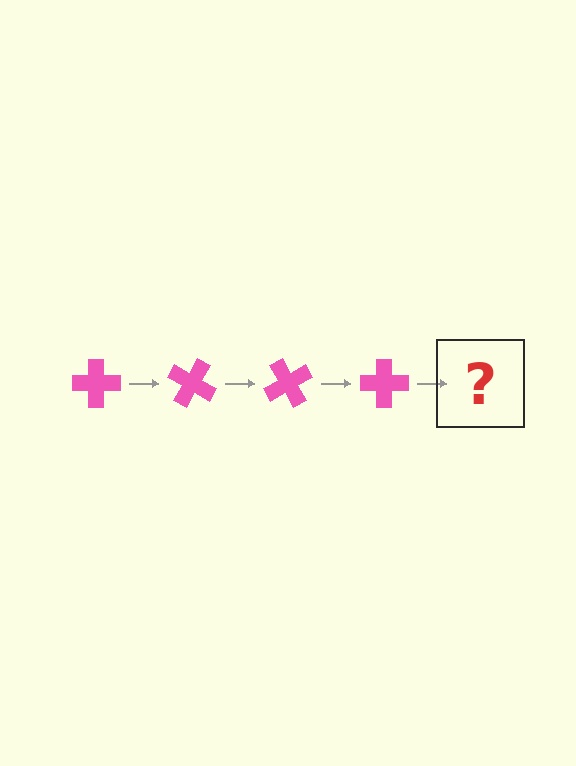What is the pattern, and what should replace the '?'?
The pattern is that the cross rotates 30 degrees each step. The '?' should be a pink cross rotated 120 degrees.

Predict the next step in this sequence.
The next step is a pink cross rotated 120 degrees.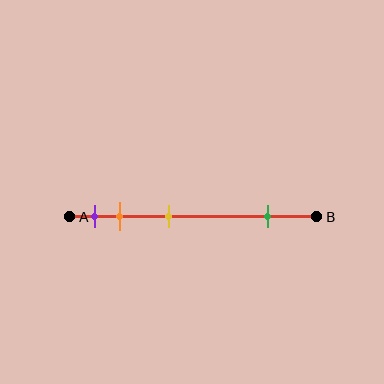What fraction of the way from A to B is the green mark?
The green mark is approximately 80% (0.8) of the way from A to B.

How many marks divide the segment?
There are 4 marks dividing the segment.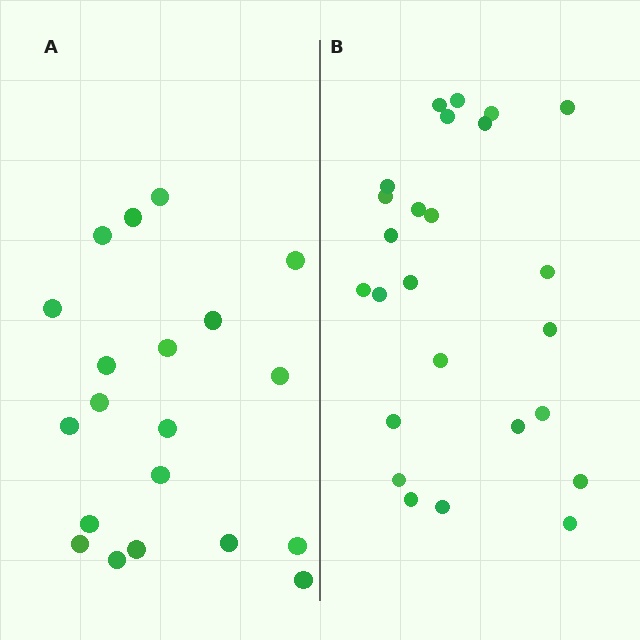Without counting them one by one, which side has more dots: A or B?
Region B (the right region) has more dots.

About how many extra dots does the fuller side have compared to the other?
Region B has about 5 more dots than region A.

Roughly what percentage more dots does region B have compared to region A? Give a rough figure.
About 25% more.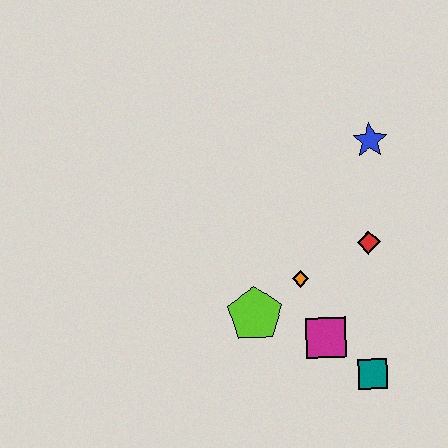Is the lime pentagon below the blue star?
Yes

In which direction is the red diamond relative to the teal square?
The red diamond is above the teal square.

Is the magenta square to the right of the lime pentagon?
Yes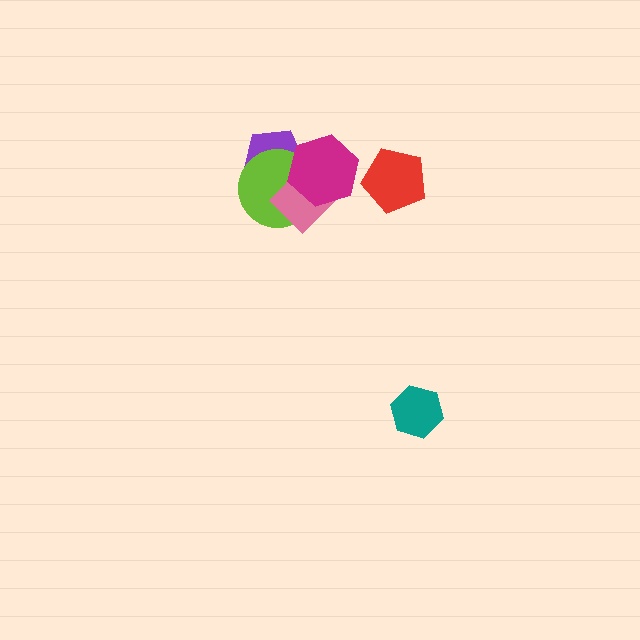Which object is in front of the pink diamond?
The magenta hexagon is in front of the pink diamond.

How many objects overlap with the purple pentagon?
3 objects overlap with the purple pentagon.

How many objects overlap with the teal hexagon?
0 objects overlap with the teal hexagon.